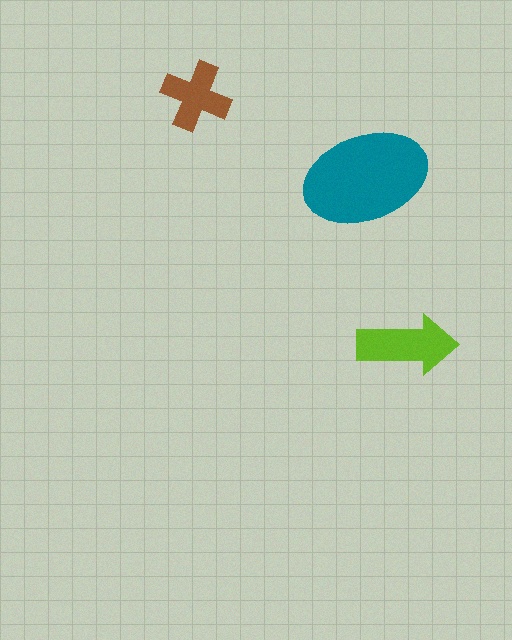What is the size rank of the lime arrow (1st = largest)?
2nd.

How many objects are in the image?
There are 3 objects in the image.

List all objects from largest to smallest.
The teal ellipse, the lime arrow, the brown cross.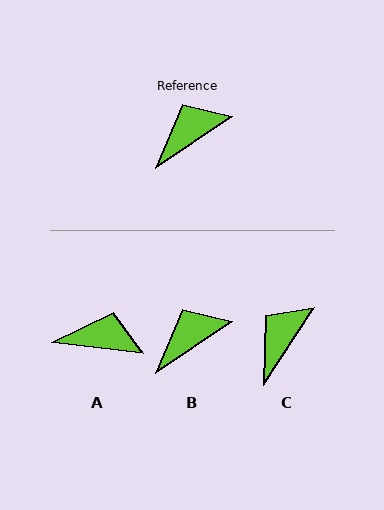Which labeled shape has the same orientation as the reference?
B.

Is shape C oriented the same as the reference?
No, it is off by about 22 degrees.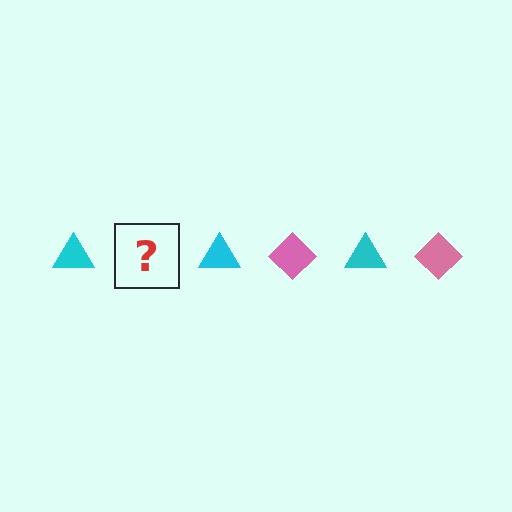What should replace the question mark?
The question mark should be replaced with a pink diamond.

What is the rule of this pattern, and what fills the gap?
The rule is that the pattern alternates between cyan triangle and pink diamond. The gap should be filled with a pink diamond.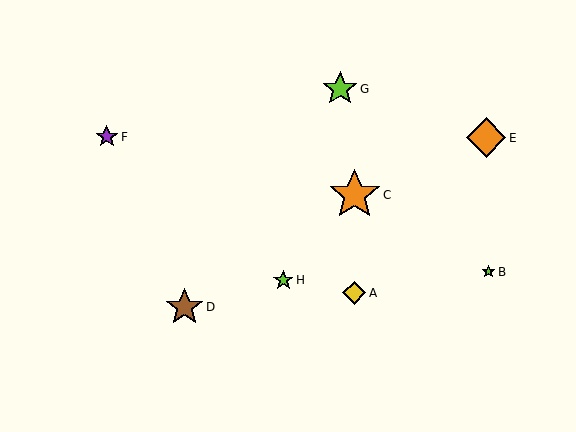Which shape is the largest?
The orange star (labeled C) is the largest.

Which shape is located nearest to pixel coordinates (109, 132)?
The purple star (labeled F) at (107, 137) is nearest to that location.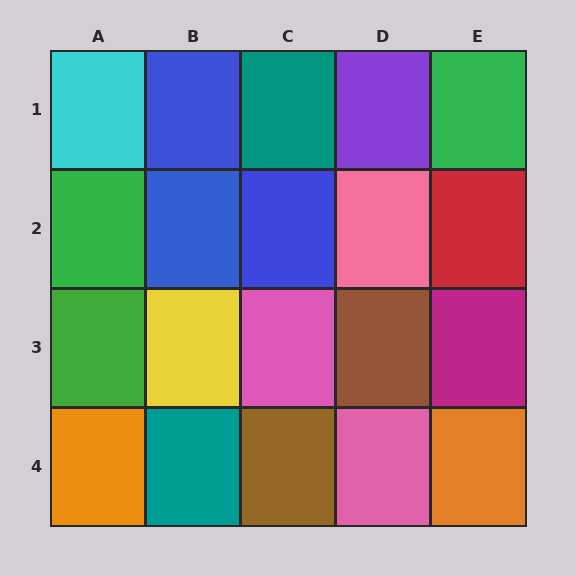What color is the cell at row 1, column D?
Purple.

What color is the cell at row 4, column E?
Orange.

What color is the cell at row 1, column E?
Green.